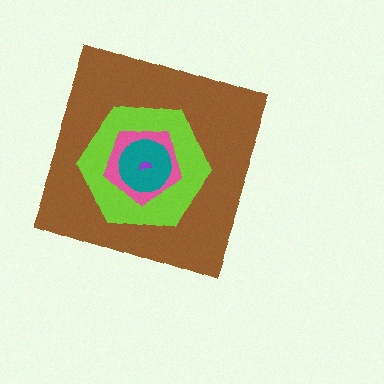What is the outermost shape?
The brown diamond.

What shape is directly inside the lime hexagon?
The pink pentagon.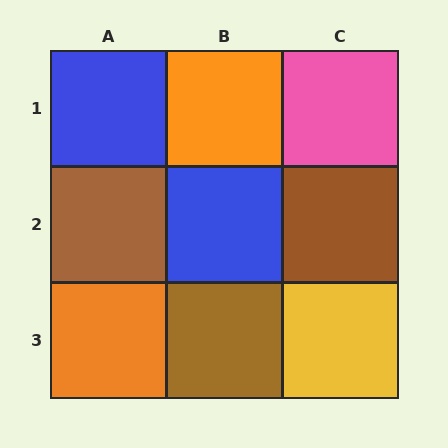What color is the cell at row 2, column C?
Brown.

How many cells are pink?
1 cell is pink.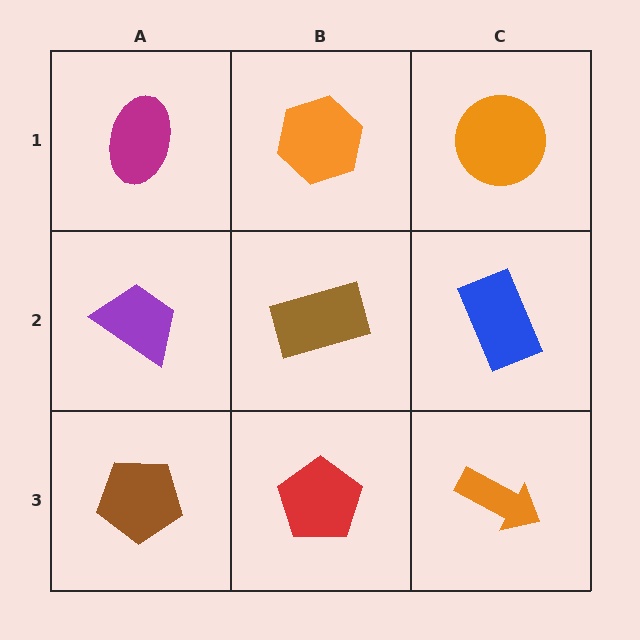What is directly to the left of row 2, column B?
A purple trapezoid.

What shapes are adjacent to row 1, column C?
A blue rectangle (row 2, column C), an orange hexagon (row 1, column B).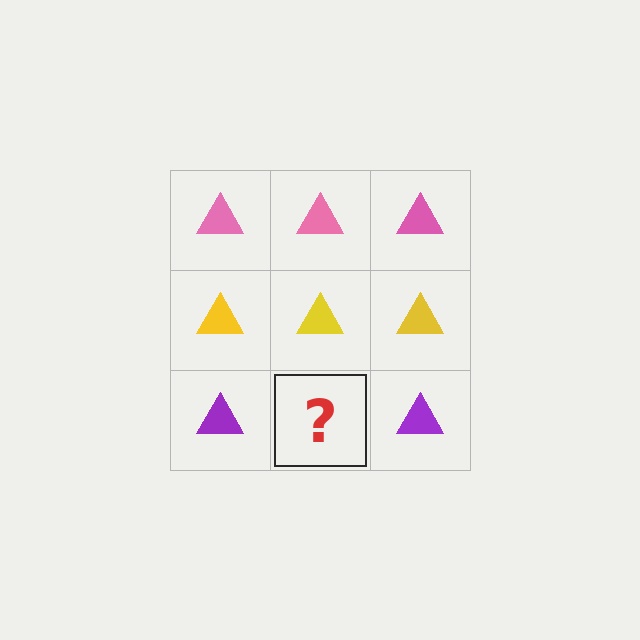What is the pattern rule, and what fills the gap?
The rule is that each row has a consistent color. The gap should be filled with a purple triangle.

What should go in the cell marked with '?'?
The missing cell should contain a purple triangle.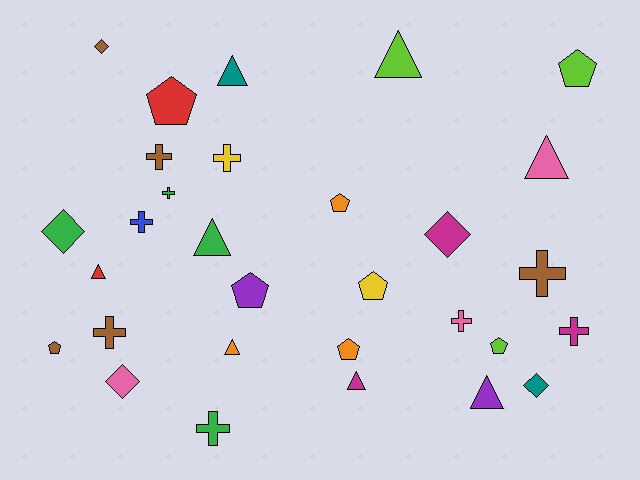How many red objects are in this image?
There are 2 red objects.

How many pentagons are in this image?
There are 8 pentagons.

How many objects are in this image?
There are 30 objects.